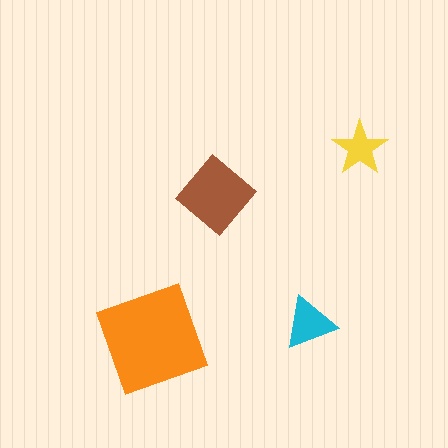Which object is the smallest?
The yellow star.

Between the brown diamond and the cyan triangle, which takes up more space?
The brown diamond.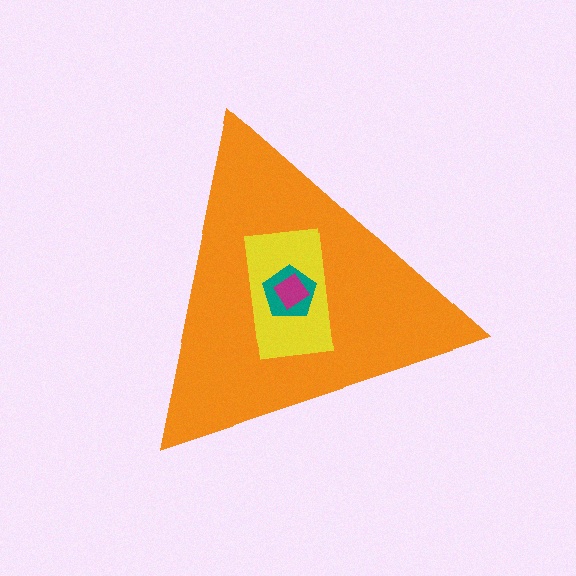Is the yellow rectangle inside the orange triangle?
Yes.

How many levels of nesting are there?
4.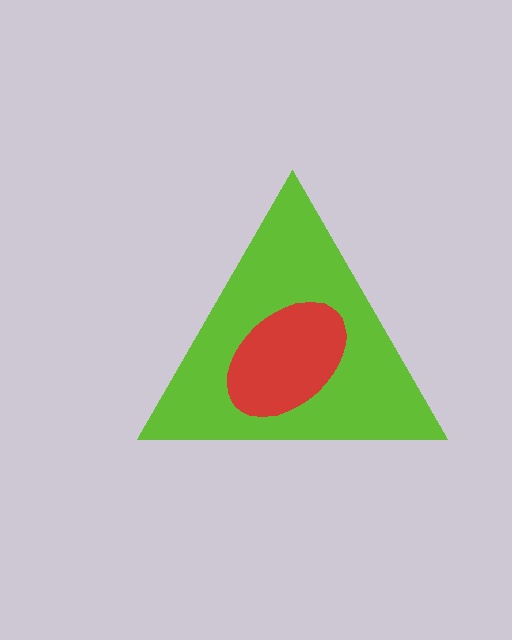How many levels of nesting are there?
2.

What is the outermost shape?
The lime triangle.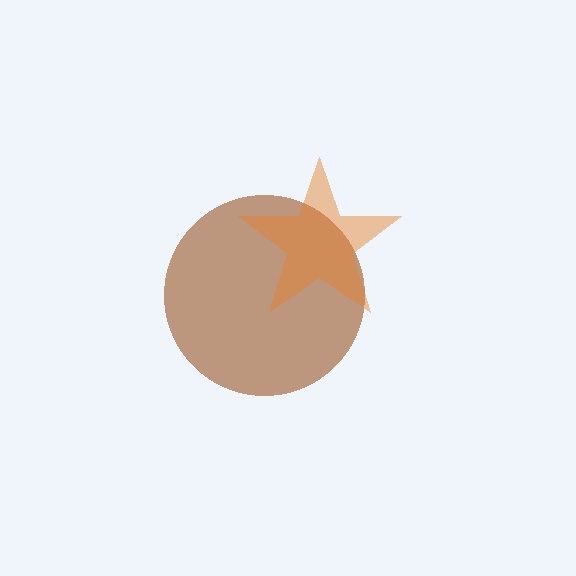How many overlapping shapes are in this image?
There are 2 overlapping shapes in the image.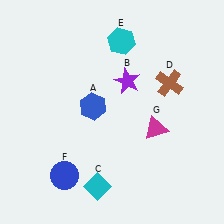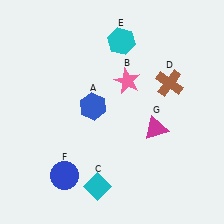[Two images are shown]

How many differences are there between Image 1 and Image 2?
There is 1 difference between the two images.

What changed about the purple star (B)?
In Image 1, B is purple. In Image 2, it changed to pink.